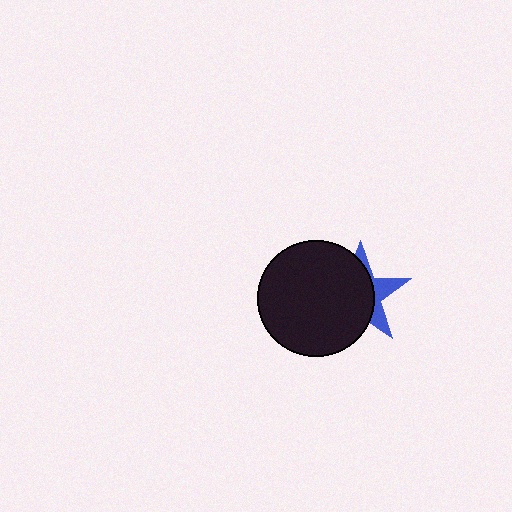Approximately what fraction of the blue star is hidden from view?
Roughly 68% of the blue star is hidden behind the black circle.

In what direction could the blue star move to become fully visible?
The blue star could move right. That would shift it out from behind the black circle entirely.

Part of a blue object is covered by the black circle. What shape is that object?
It is a star.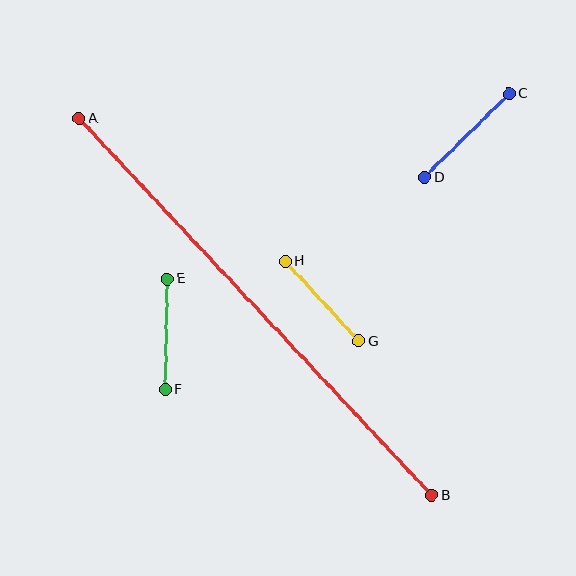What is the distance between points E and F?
The distance is approximately 111 pixels.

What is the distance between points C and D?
The distance is approximately 119 pixels.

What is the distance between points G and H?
The distance is approximately 108 pixels.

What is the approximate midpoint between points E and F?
The midpoint is at approximately (166, 334) pixels.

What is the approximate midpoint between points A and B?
The midpoint is at approximately (255, 307) pixels.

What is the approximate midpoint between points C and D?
The midpoint is at approximately (467, 135) pixels.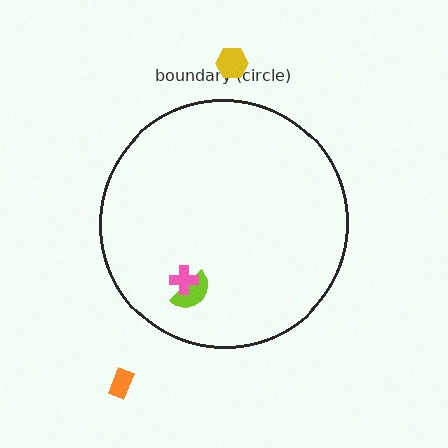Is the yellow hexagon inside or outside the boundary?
Outside.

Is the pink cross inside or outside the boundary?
Inside.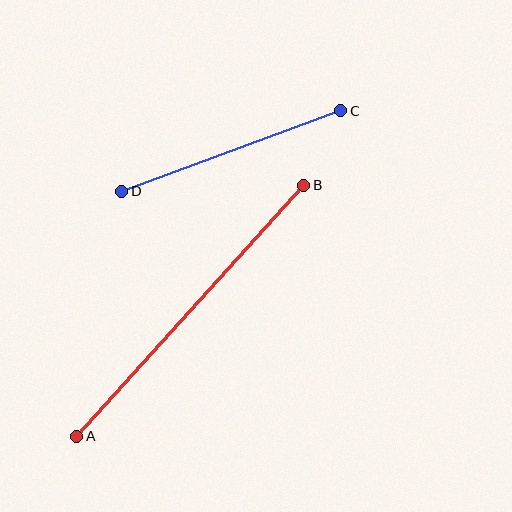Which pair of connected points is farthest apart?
Points A and B are farthest apart.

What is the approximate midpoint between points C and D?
The midpoint is at approximately (231, 151) pixels.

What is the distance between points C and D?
The distance is approximately 234 pixels.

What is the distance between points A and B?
The distance is approximately 338 pixels.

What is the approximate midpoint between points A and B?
The midpoint is at approximately (190, 311) pixels.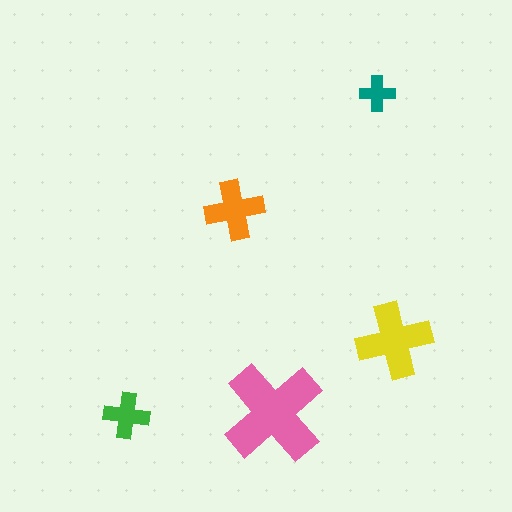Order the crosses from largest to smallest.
the pink one, the yellow one, the orange one, the green one, the teal one.